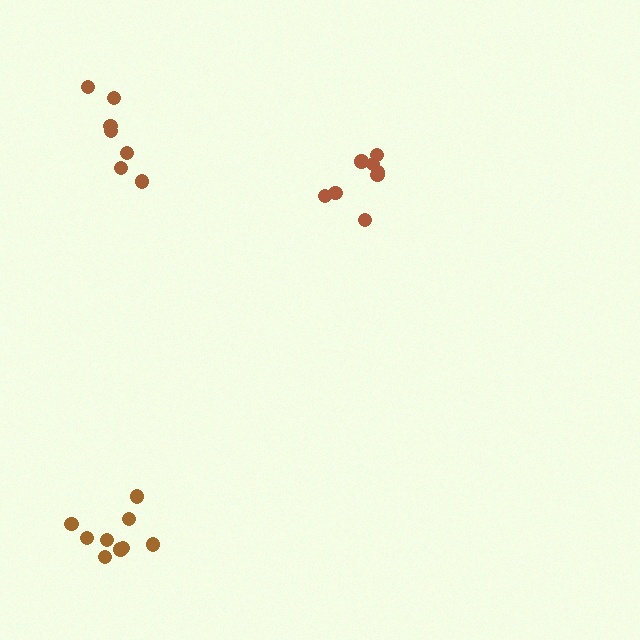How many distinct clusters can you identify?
There are 3 distinct clusters.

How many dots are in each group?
Group 1: 8 dots, Group 2: 7 dots, Group 3: 9 dots (24 total).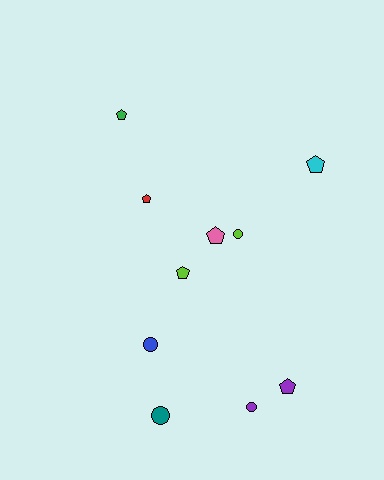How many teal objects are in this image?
There is 1 teal object.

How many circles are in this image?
There are 4 circles.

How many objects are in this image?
There are 10 objects.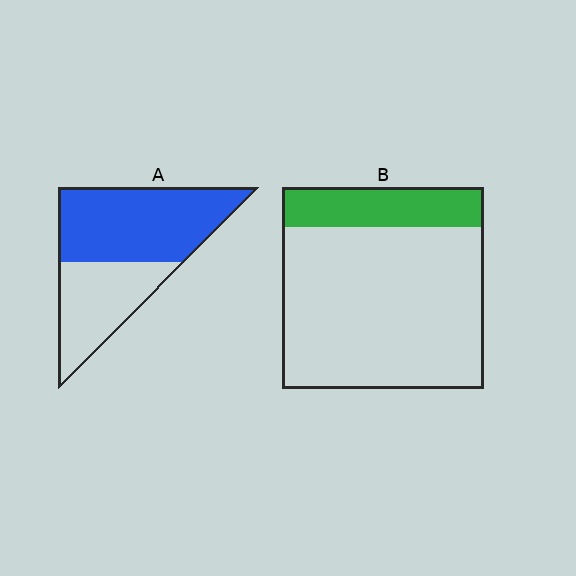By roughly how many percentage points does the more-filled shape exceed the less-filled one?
By roughly 40 percentage points (A over B).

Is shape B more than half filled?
No.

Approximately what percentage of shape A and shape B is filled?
A is approximately 60% and B is approximately 20%.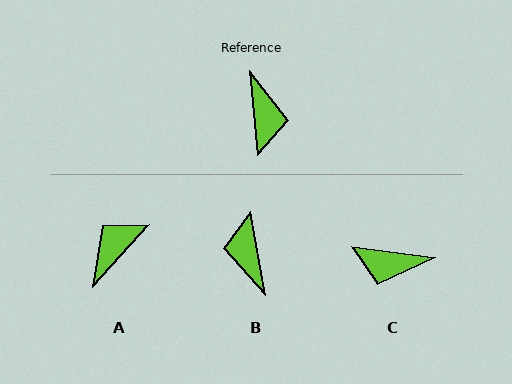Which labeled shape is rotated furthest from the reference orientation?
B, about 176 degrees away.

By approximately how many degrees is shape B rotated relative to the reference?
Approximately 176 degrees clockwise.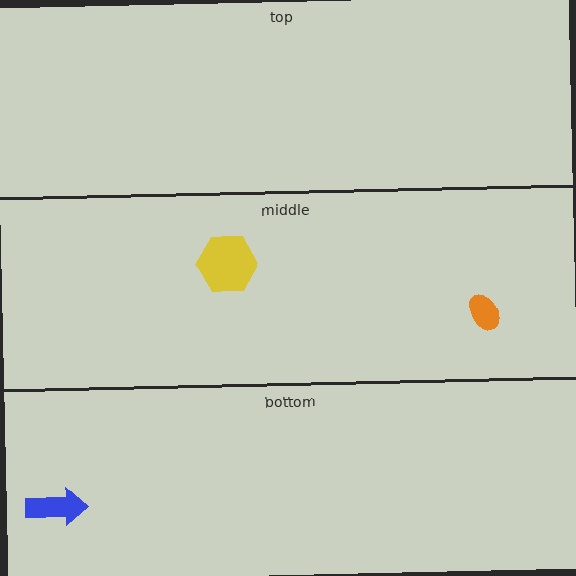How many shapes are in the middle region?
2.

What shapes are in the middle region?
The orange ellipse, the yellow hexagon.